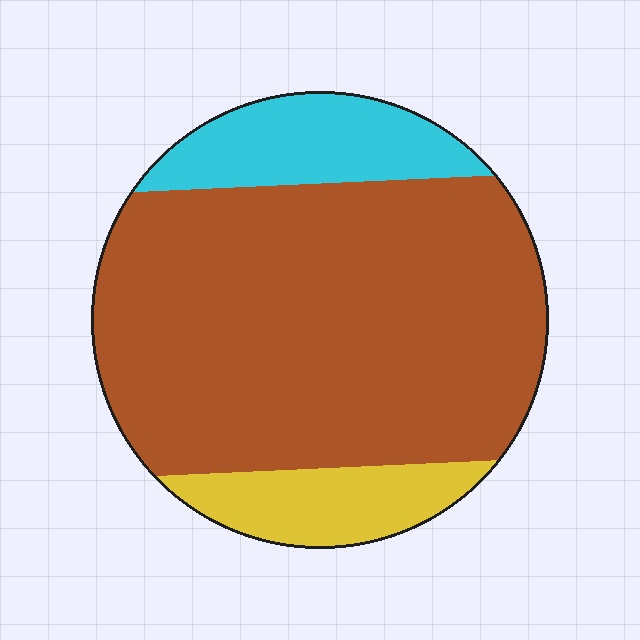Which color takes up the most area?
Brown, at roughly 75%.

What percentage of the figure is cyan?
Cyan covers about 15% of the figure.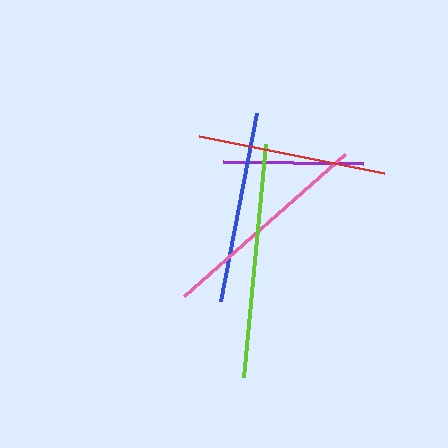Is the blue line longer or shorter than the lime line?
The lime line is longer than the blue line.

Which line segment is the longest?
The lime line is the longest at approximately 234 pixels.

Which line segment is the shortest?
The purple line is the shortest at approximately 140 pixels.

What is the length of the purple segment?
The purple segment is approximately 140 pixels long.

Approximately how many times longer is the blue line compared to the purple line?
The blue line is approximately 1.4 times the length of the purple line.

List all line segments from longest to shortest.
From longest to shortest: lime, pink, blue, red, purple.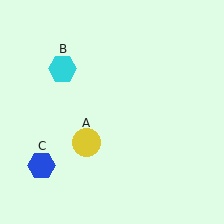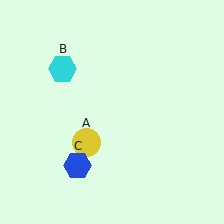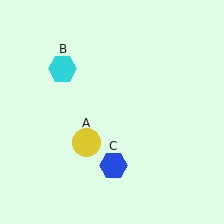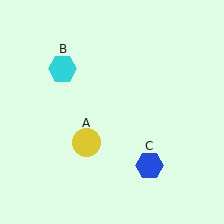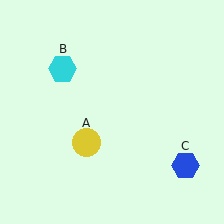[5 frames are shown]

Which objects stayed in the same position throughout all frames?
Yellow circle (object A) and cyan hexagon (object B) remained stationary.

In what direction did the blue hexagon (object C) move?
The blue hexagon (object C) moved right.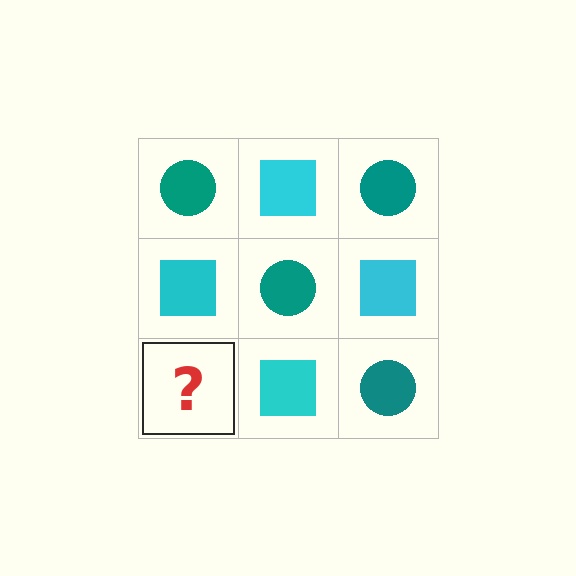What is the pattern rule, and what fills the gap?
The rule is that it alternates teal circle and cyan square in a checkerboard pattern. The gap should be filled with a teal circle.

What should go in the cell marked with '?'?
The missing cell should contain a teal circle.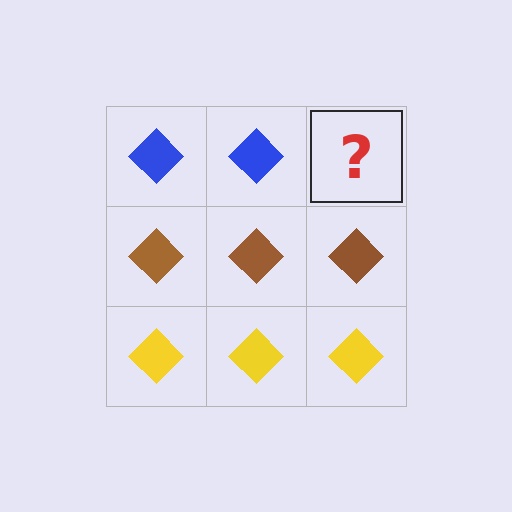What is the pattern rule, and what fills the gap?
The rule is that each row has a consistent color. The gap should be filled with a blue diamond.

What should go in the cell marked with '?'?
The missing cell should contain a blue diamond.